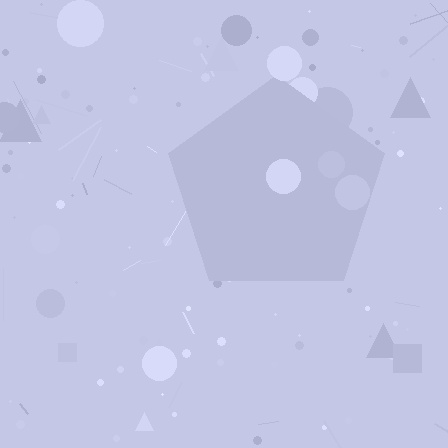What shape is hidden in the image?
A pentagon is hidden in the image.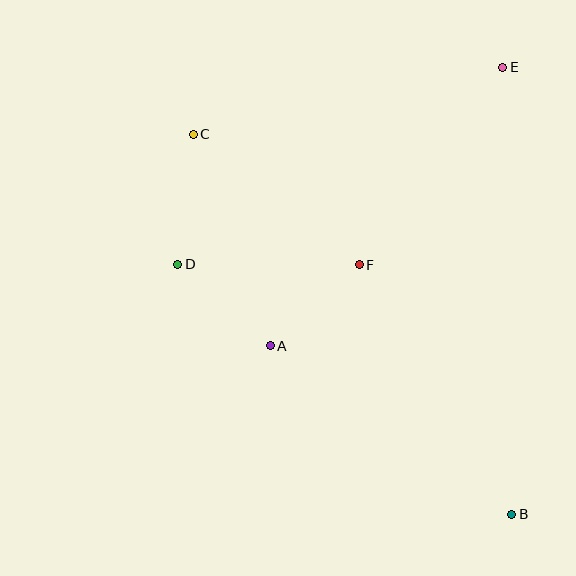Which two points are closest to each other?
Points A and F are closest to each other.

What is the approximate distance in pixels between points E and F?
The distance between E and F is approximately 244 pixels.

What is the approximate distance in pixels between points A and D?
The distance between A and D is approximately 123 pixels.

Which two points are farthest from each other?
Points B and C are farthest from each other.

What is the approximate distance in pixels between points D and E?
The distance between D and E is approximately 380 pixels.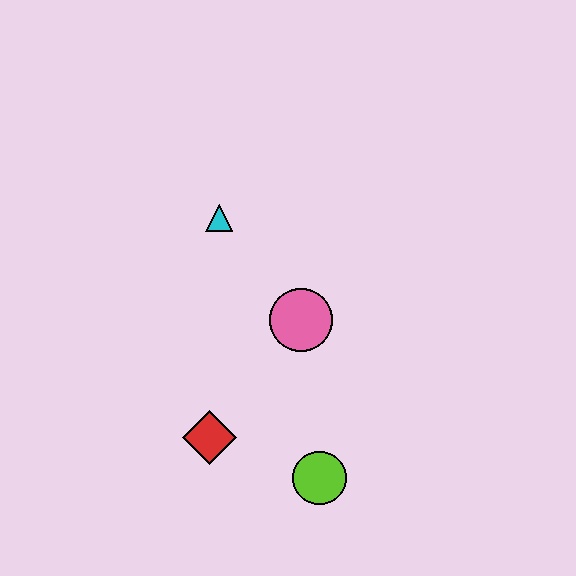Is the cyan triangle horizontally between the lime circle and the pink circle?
No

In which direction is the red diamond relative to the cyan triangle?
The red diamond is below the cyan triangle.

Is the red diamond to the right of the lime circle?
No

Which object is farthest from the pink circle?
The lime circle is farthest from the pink circle.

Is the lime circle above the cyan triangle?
No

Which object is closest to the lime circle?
The red diamond is closest to the lime circle.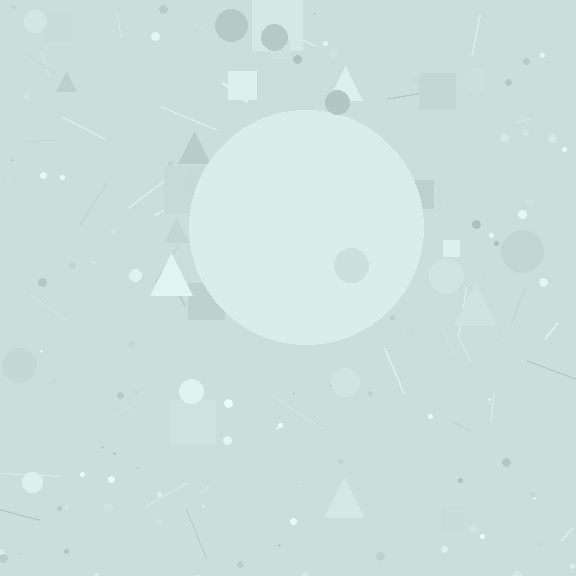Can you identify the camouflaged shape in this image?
The camouflaged shape is a circle.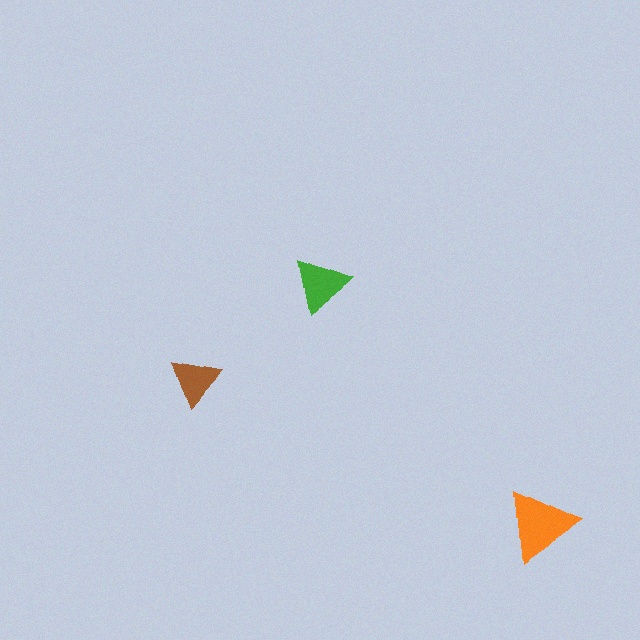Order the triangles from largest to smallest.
the orange one, the green one, the brown one.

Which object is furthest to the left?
The brown triangle is leftmost.